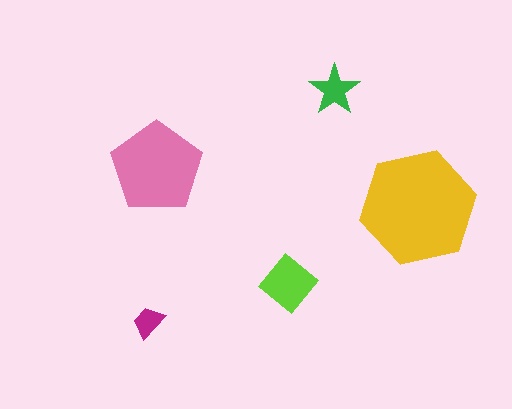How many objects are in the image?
There are 5 objects in the image.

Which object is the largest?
The yellow hexagon.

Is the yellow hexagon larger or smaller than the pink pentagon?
Larger.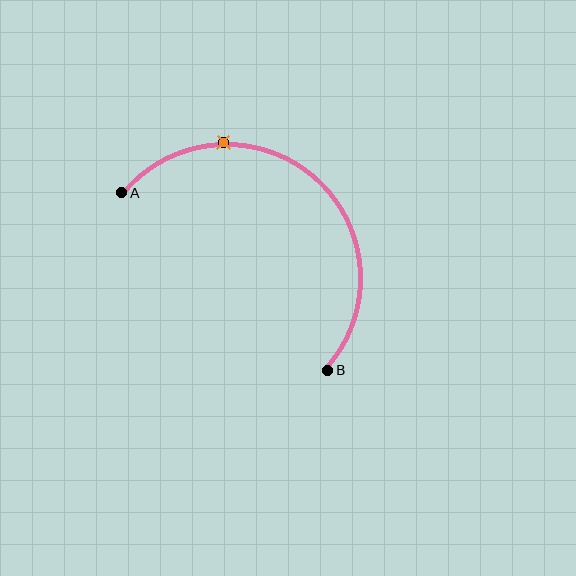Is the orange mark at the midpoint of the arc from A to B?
No. The orange mark lies on the arc but is closer to endpoint A. The arc midpoint would be at the point on the curve equidistant along the arc from both A and B.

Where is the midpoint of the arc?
The arc midpoint is the point on the curve farthest from the straight line joining A and B. It sits above and to the right of that line.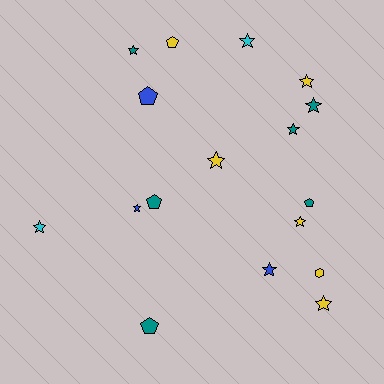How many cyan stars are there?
There are 2 cyan stars.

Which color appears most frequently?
Teal, with 6 objects.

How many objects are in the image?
There are 17 objects.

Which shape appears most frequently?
Star, with 11 objects.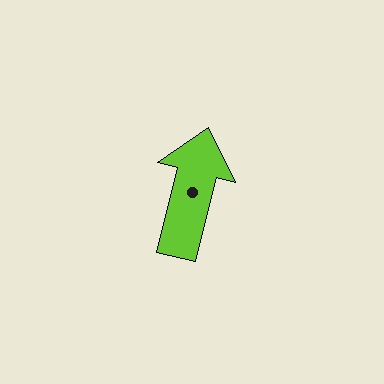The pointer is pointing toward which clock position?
Roughly 12 o'clock.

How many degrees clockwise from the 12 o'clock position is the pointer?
Approximately 14 degrees.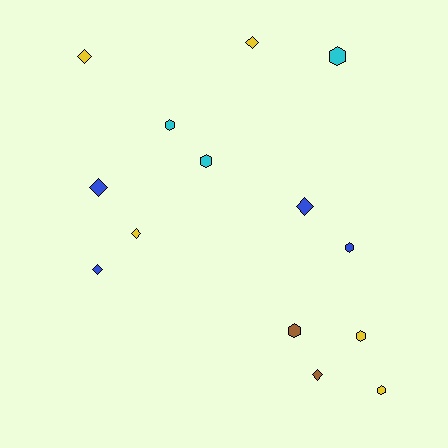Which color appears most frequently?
Yellow, with 5 objects.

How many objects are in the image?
There are 14 objects.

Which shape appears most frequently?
Hexagon, with 7 objects.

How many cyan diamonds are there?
There are no cyan diamonds.